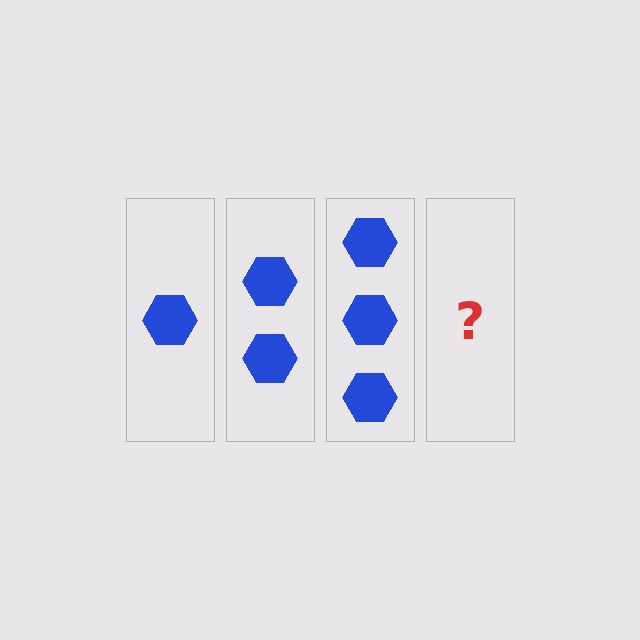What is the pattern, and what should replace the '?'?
The pattern is that each step adds one more hexagon. The '?' should be 4 hexagons.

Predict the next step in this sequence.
The next step is 4 hexagons.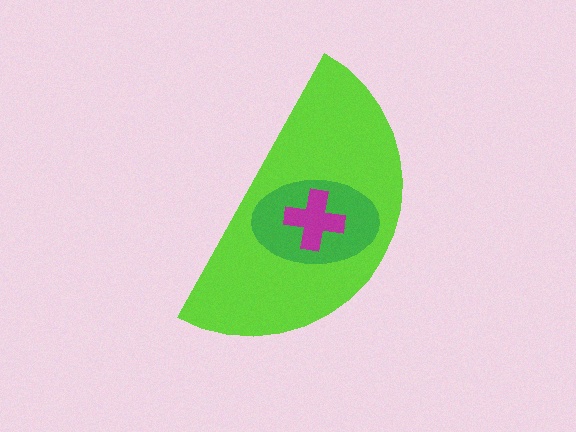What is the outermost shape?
The lime semicircle.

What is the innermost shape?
The magenta cross.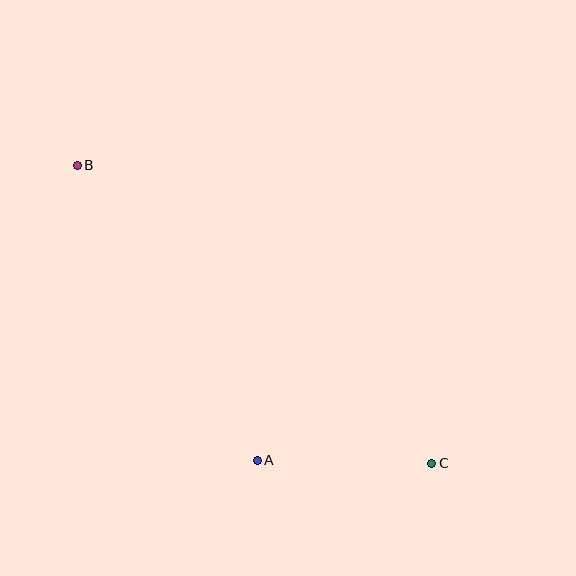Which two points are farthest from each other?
Points B and C are farthest from each other.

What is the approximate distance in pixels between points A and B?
The distance between A and B is approximately 346 pixels.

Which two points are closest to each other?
Points A and C are closest to each other.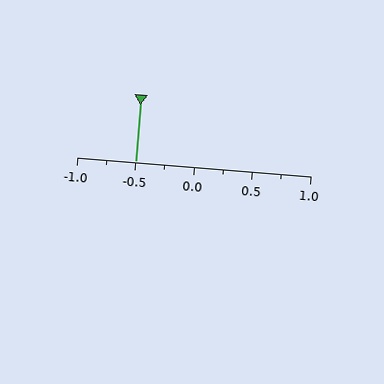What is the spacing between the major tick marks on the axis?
The major ticks are spaced 0.5 apart.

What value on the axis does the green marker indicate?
The marker indicates approximately -0.5.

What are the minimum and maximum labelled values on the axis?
The axis runs from -1.0 to 1.0.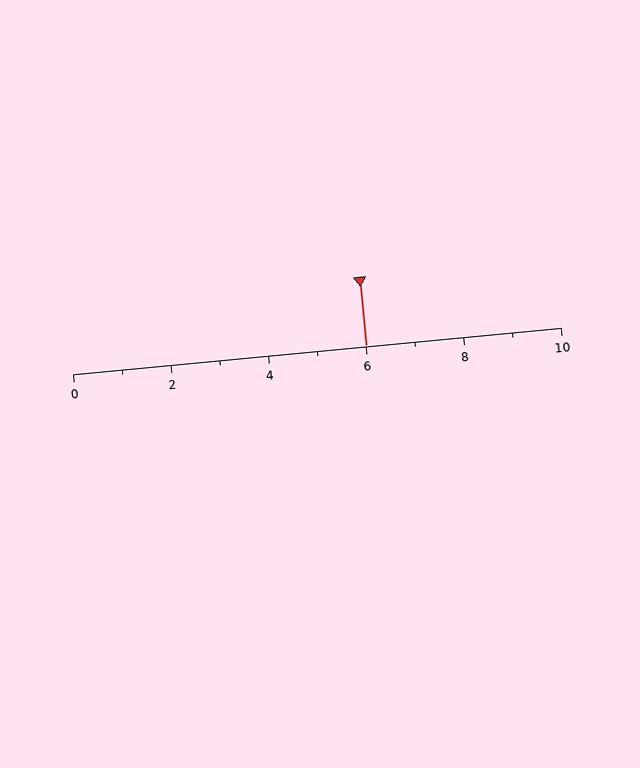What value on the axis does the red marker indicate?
The marker indicates approximately 6.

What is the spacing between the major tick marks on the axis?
The major ticks are spaced 2 apart.